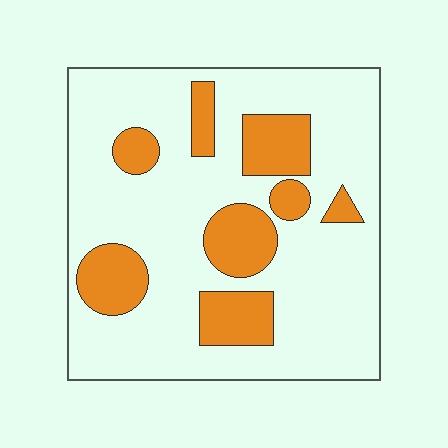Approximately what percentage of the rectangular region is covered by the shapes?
Approximately 25%.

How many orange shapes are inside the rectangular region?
8.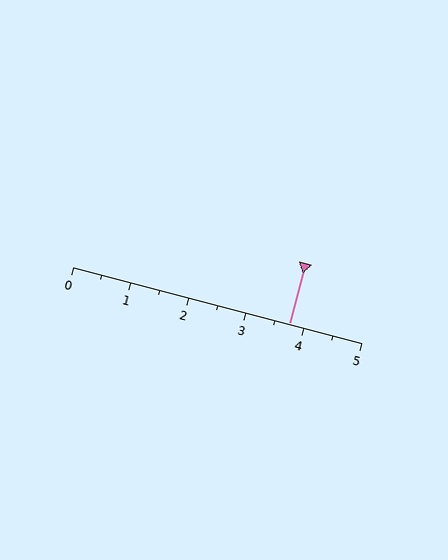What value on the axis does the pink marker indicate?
The marker indicates approximately 3.8.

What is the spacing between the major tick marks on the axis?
The major ticks are spaced 1 apart.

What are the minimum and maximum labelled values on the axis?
The axis runs from 0 to 5.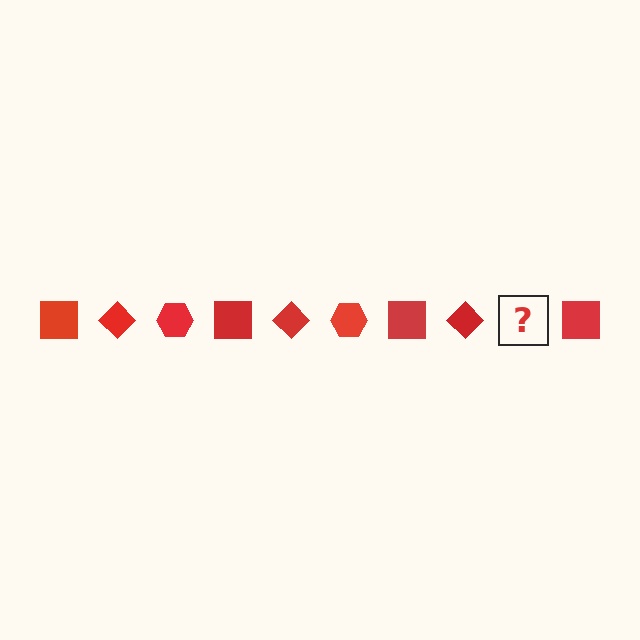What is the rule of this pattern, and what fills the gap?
The rule is that the pattern cycles through square, diamond, hexagon shapes in red. The gap should be filled with a red hexagon.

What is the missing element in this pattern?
The missing element is a red hexagon.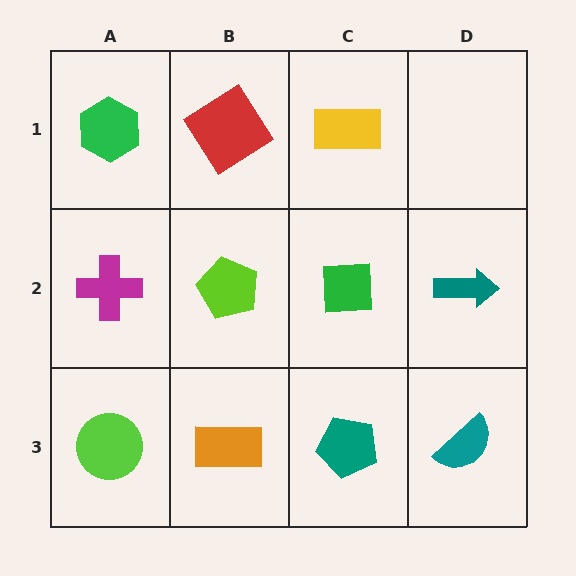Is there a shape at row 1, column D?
No, that cell is empty.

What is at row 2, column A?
A magenta cross.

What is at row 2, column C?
A green square.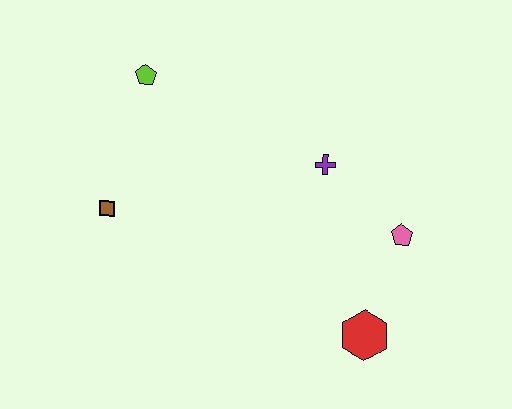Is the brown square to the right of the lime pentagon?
No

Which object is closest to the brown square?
The lime pentagon is closest to the brown square.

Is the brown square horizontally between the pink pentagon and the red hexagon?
No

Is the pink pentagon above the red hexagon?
Yes